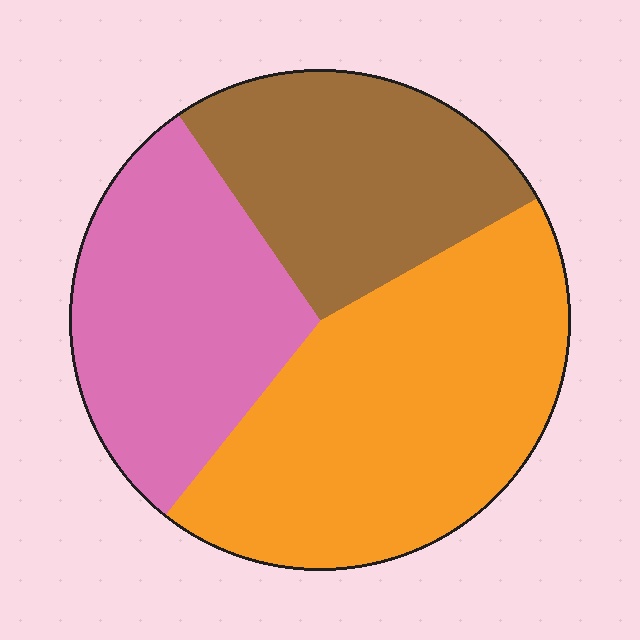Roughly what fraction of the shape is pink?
Pink takes up between a quarter and a half of the shape.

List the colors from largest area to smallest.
From largest to smallest: orange, pink, brown.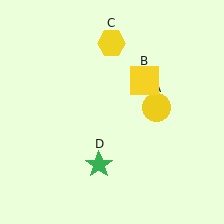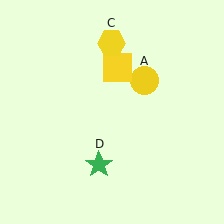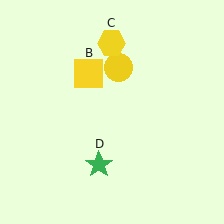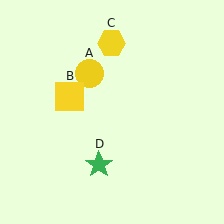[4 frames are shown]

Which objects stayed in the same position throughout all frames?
Yellow hexagon (object C) and green star (object D) remained stationary.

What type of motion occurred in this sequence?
The yellow circle (object A), yellow square (object B) rotated counterclockwise around the center of the scene.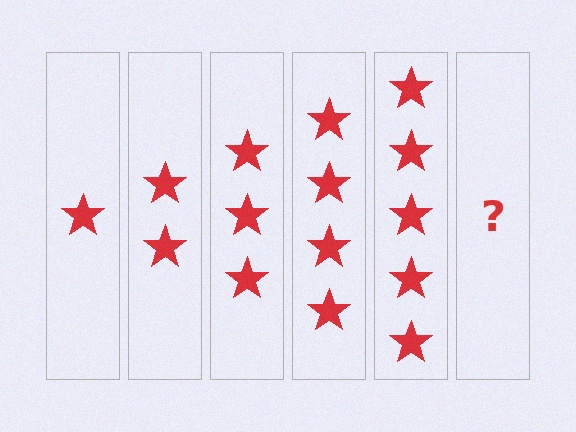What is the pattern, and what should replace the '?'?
The pattern is that each step adds one more star. The '?' should be 6 stars.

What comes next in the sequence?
The next element should be 6 stars.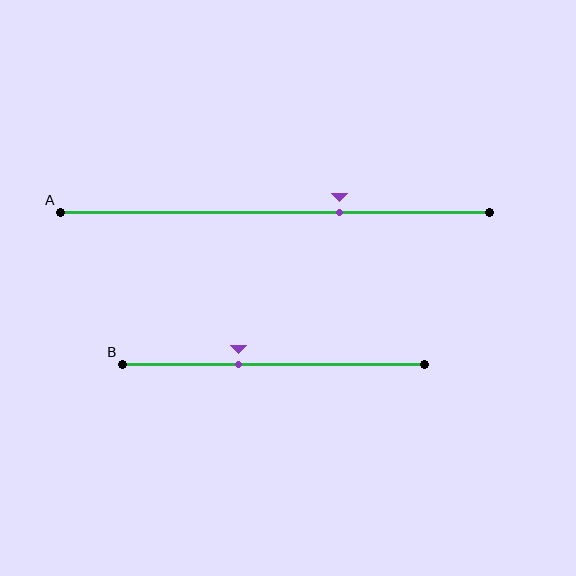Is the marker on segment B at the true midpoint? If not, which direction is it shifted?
No, the marker on segment B is shifted to the left by about 11% of the segment length.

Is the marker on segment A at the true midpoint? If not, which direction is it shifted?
No, the marker on segment A is shifted to the right by about 15% of the segment length.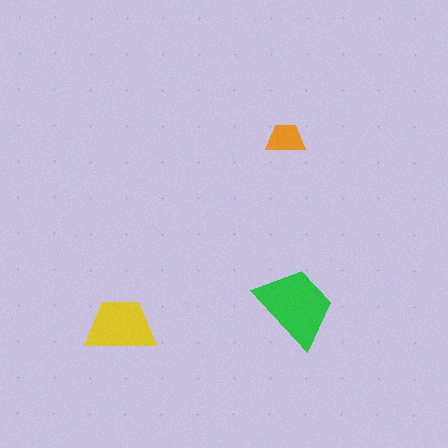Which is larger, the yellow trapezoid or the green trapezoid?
The green one.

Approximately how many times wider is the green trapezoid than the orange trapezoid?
About 2 times wider.